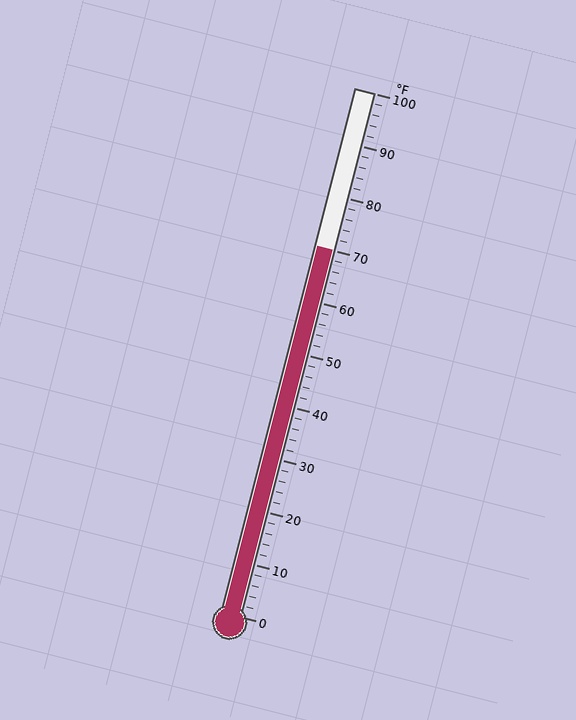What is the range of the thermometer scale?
The thermometer scale ranges from 0°F to 100°F.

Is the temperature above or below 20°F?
The temperature is above 20°F.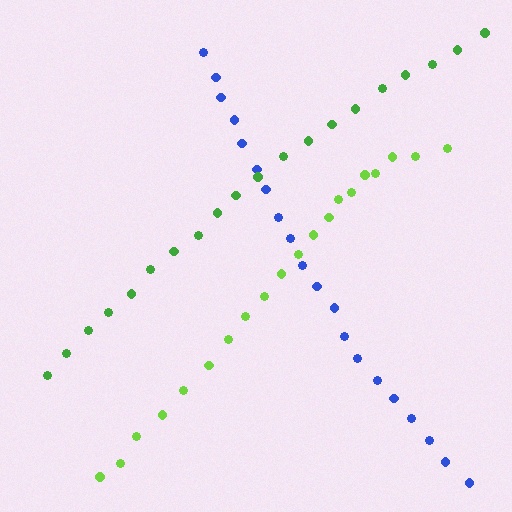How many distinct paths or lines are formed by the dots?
There are 3 distinct paths.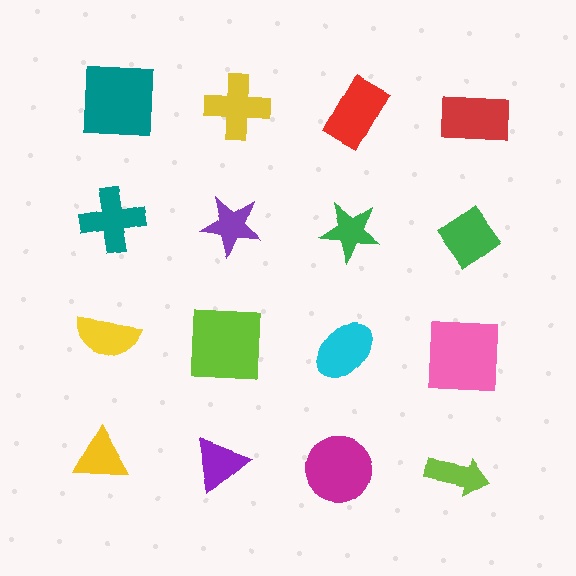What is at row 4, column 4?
A lime arrow.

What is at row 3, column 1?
A yellow semicircle.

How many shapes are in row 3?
4 shapes.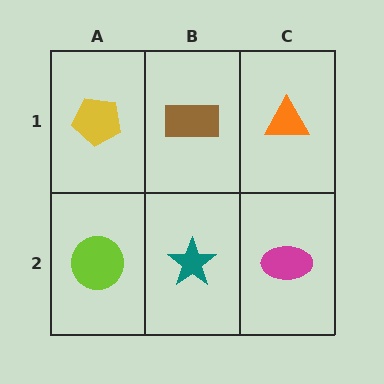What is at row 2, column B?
A teal star.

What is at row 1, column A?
A yellow pentagon.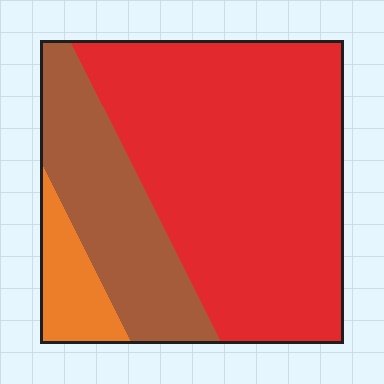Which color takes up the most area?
Red, at roughly 65%.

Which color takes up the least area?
Orange, at roughly 10%.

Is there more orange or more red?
Red.